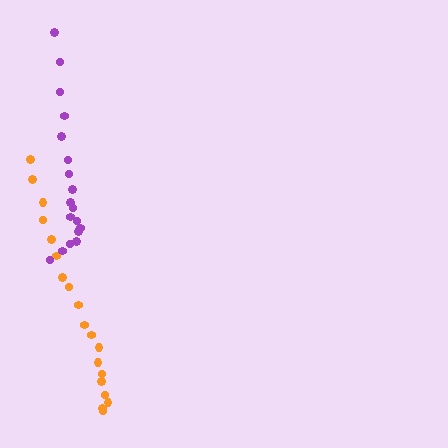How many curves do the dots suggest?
There are 2 distinct paths.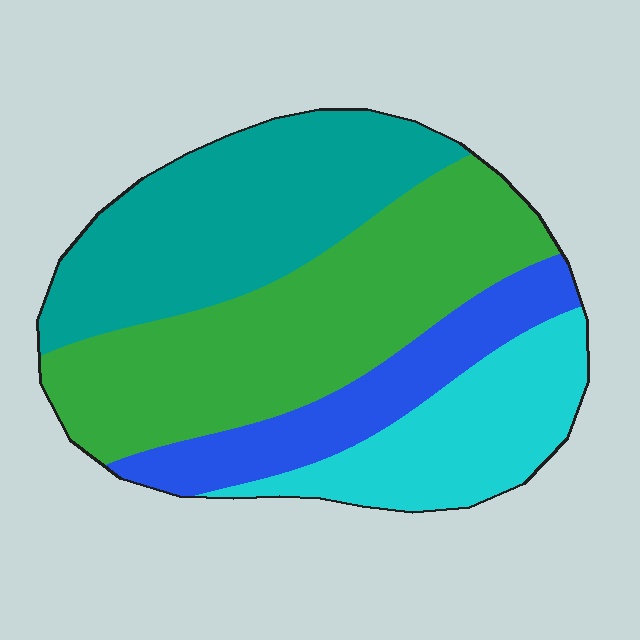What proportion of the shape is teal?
Teal takes up about one third (1/3) of the shape.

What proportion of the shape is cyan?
Cyan covers about 20% of the shape.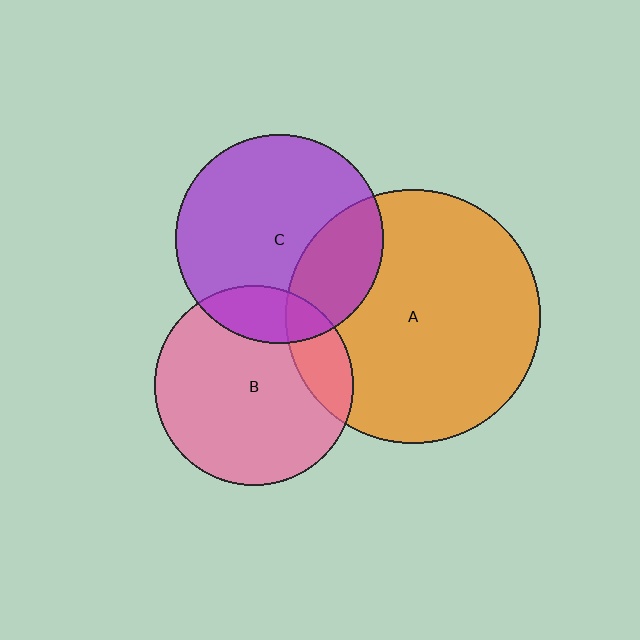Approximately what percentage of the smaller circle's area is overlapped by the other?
Approximately 15%.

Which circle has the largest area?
Circle A (orange).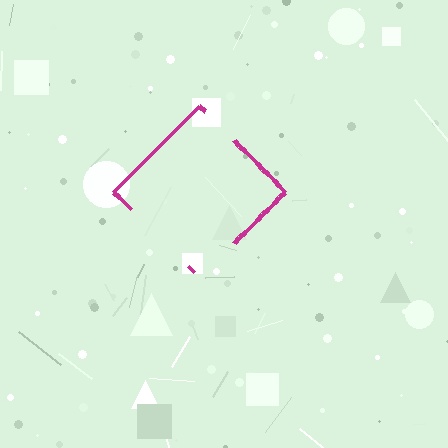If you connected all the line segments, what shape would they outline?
They would outline a diamond.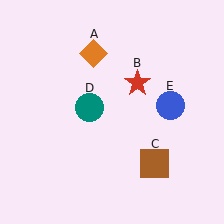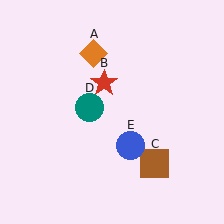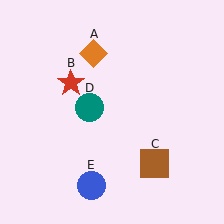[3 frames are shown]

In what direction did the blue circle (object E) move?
The blue circle (object E) moved down and to the left.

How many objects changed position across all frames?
2 objects changed position: red star (object B), blue circle (object E).